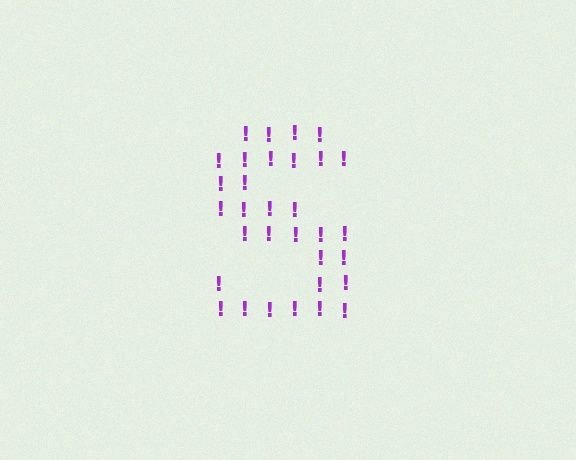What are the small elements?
The small elements are exclamation marks.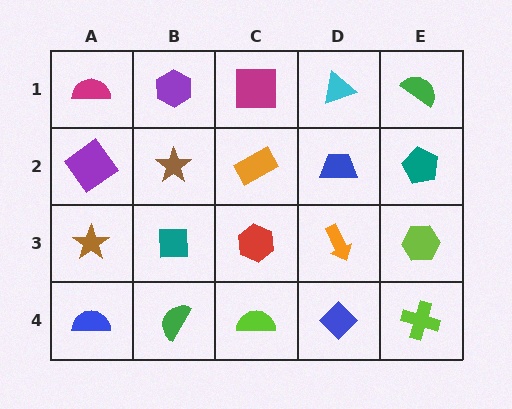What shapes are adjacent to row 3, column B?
A brown star (row 2, column B), a green semicircle (row 4, column B), a brown star (row 3, column A), a red hexagon (row 3, column C).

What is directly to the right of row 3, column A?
A teal square.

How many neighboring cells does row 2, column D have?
4.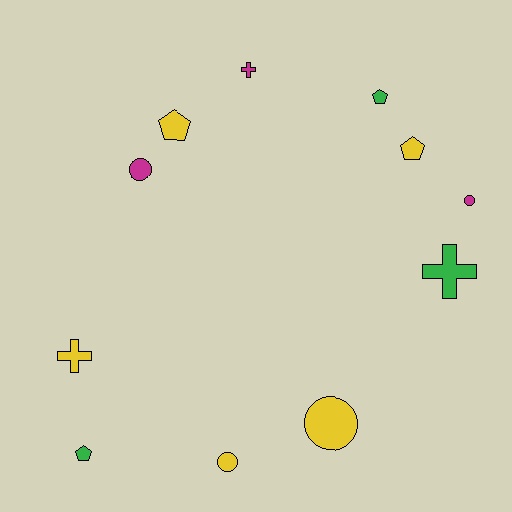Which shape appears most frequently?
Circle, with 4 objects.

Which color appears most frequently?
Yellow, with 5 objects.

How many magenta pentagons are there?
There are no magenta pentagons.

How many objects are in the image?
There are 11 objects.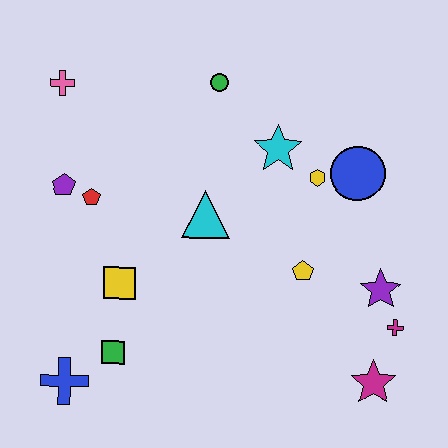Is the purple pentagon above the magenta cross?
Yes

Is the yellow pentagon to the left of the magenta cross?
Yes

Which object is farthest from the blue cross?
The blue circle is farthest from the blue cross.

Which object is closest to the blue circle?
The yellow hexagon is closest to the blue circle.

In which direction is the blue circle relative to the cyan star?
The blue circle is to the right of the cyan star.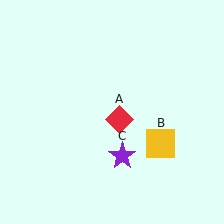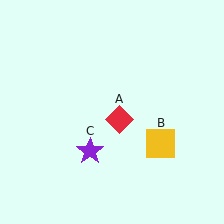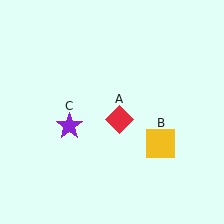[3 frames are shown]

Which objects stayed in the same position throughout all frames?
Red diamond (object A) and yellow square (object B) remained stationary.